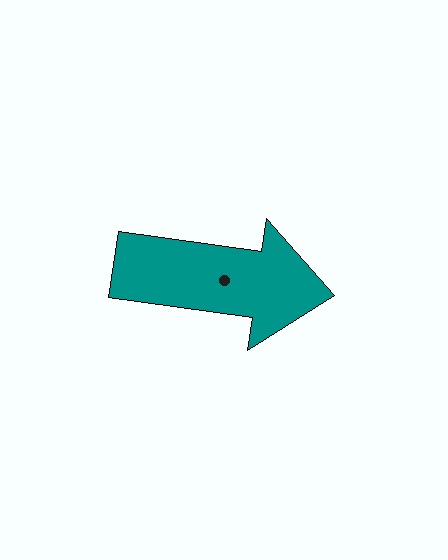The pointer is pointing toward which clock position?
Roughly 3 o'clock.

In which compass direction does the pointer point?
East.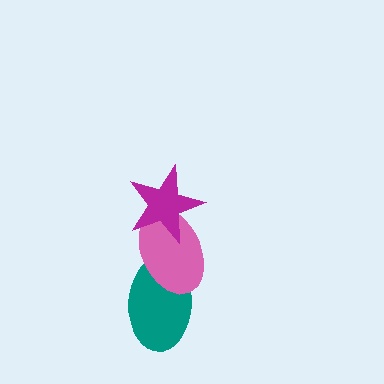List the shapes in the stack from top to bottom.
From top to bottom: the magenta star, the pink ellipse, the teal ellipse.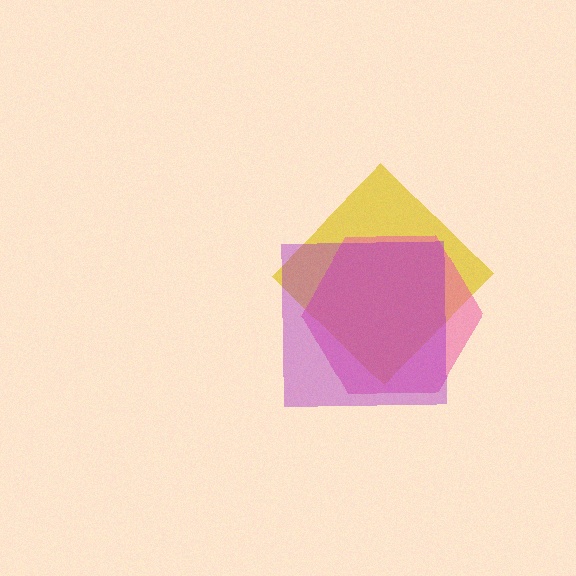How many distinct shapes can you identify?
There are 3 distinct shapes: a yellow diamond, a pink hexagon, a purple square.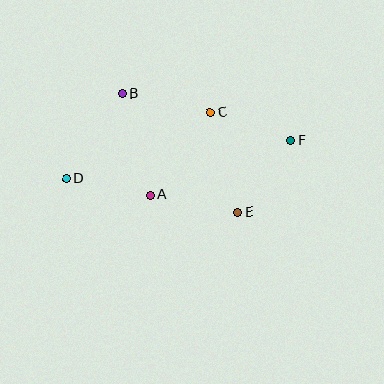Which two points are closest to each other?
Points C and F are closest to each other.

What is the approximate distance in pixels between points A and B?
The distance between A and B is approximately 105 pixels.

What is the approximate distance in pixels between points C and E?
The distance between C and E is approximately 104 pixels.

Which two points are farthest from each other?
Points D and F are farthest from each other.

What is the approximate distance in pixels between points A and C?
The distance between A and C is approximately 102 pixels.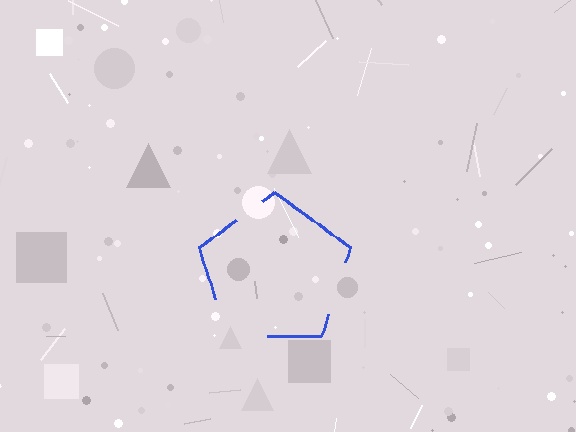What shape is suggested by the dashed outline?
The dashed outline suggests a pentagon.